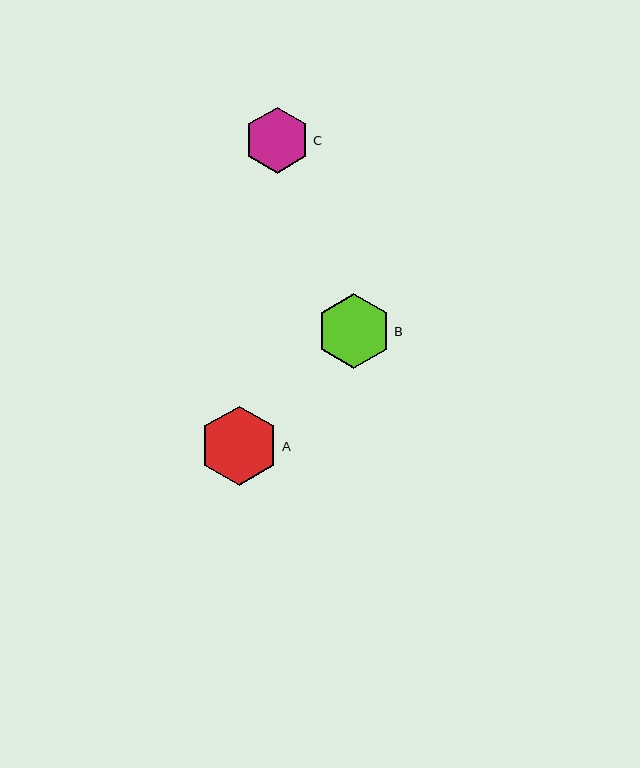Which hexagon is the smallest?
Hexagon C is the smallest with a size of approximately 66 pixels.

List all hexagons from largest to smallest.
From largest to smallest: A, B, C.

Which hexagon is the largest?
Hexagon A is the largest with a size of approximately 79 pixels.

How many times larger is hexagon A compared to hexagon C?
Hexagon A is approximately 1.2 times the size of hexagon C.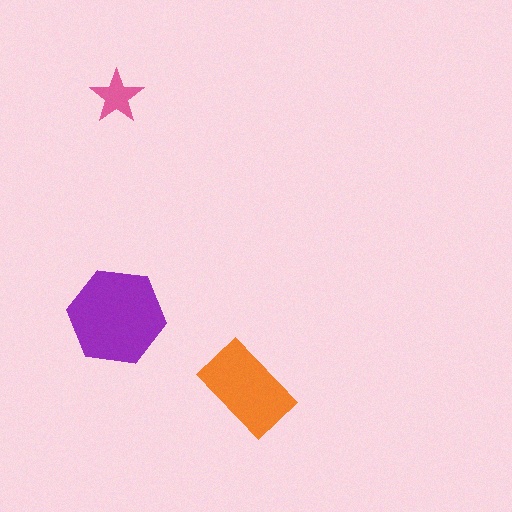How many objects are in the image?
There are 3 objects in the image.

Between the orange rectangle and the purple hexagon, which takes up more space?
The purple hexagon.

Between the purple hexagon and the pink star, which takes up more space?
The purple hexagon.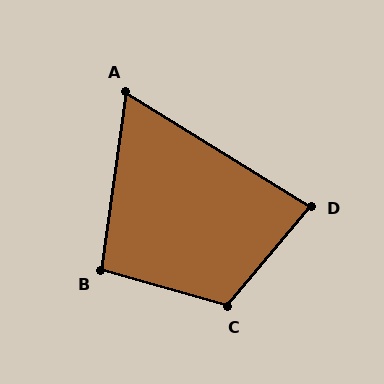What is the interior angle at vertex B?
Approximately 98 degrees (obtuse).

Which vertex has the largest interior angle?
C, at approximately 114 degrees.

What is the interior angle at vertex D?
Approximately 82 degrees (acute).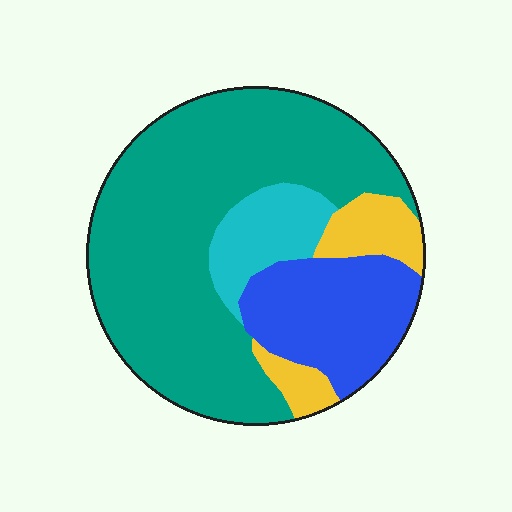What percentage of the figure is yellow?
Yellow takes up about one tenth (1/10) of the figure.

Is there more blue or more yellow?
Blue.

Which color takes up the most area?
Teal, at roughly 60%.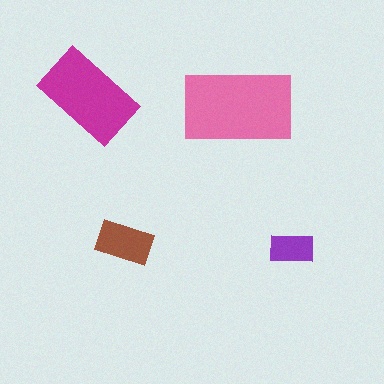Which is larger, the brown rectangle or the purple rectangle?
The brown one.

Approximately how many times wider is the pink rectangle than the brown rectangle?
About 2 times wider.